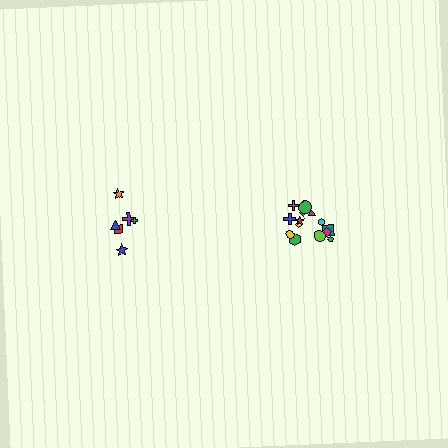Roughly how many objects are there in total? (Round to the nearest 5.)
Roughly 20 objects in total.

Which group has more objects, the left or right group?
The right group.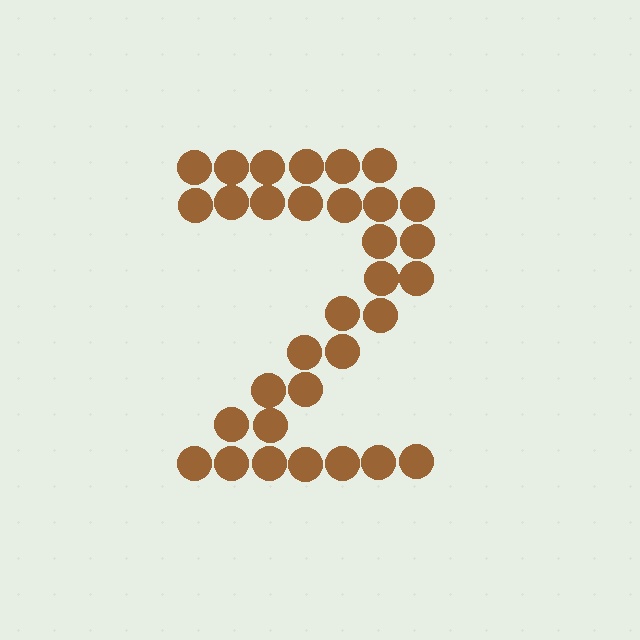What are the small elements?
The small elements are circles.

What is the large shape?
The large shape is the digit 2.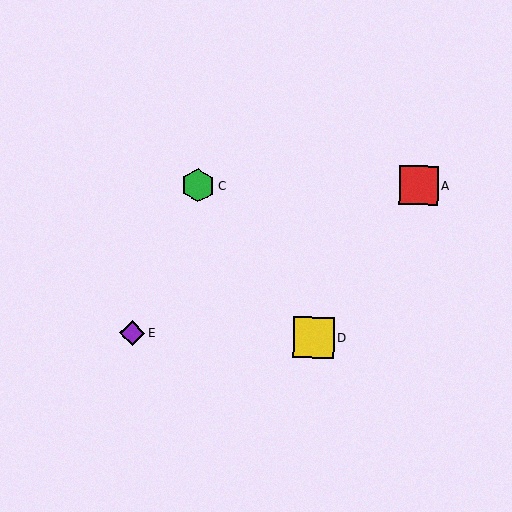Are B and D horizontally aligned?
Yes, both are at y≈338.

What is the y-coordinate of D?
Object D is at y≈338.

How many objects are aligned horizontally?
3 objects (B, D, E) are aligned horizontally.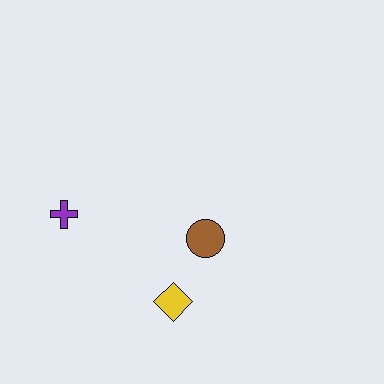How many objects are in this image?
There are 3 objects.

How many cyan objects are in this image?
There are no cyan objects.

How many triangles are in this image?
There are no triangles.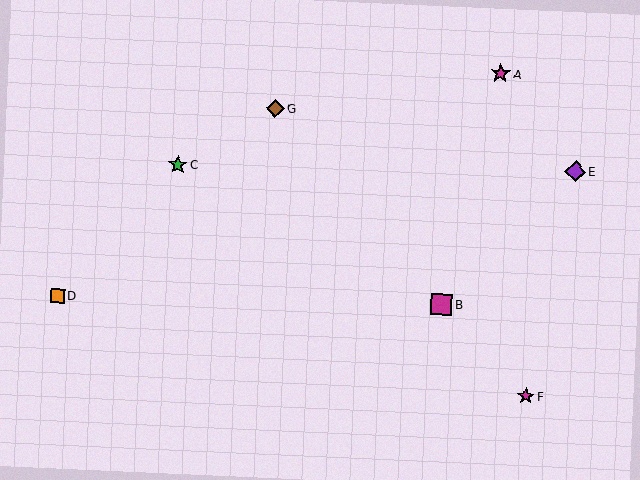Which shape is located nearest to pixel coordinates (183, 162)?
The green star (labeled C) at (178, 165) is nearest to that location.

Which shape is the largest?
The magenta square (labeled B) is the largest.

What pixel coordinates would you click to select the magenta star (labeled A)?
Click at (500, 73) to select the magenta star A.